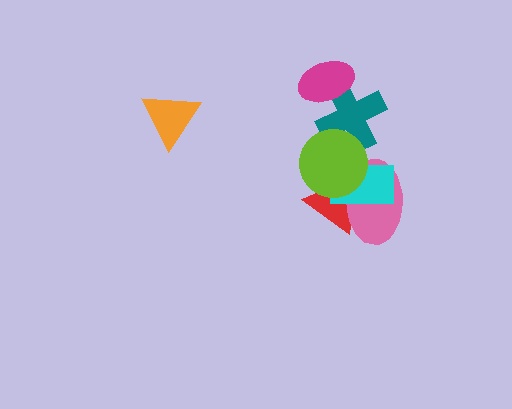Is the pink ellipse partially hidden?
Yes, it is partially covered by another shape.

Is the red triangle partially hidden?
Yes, it is partially covered by another shape.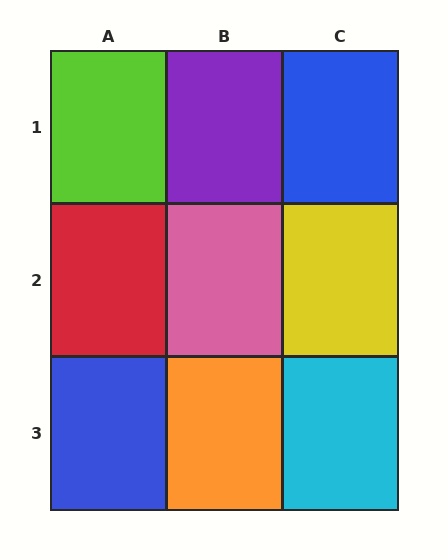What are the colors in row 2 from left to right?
Red, pink, yellow.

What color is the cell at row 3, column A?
Blue.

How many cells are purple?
1 cell is purple.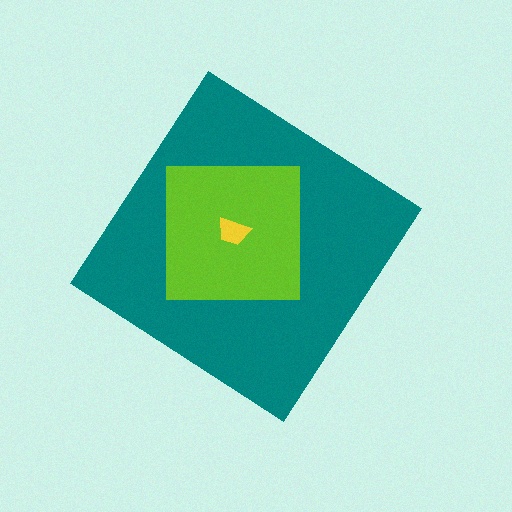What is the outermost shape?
The teal diamond.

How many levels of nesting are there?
3.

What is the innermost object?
The yellow trapezoid.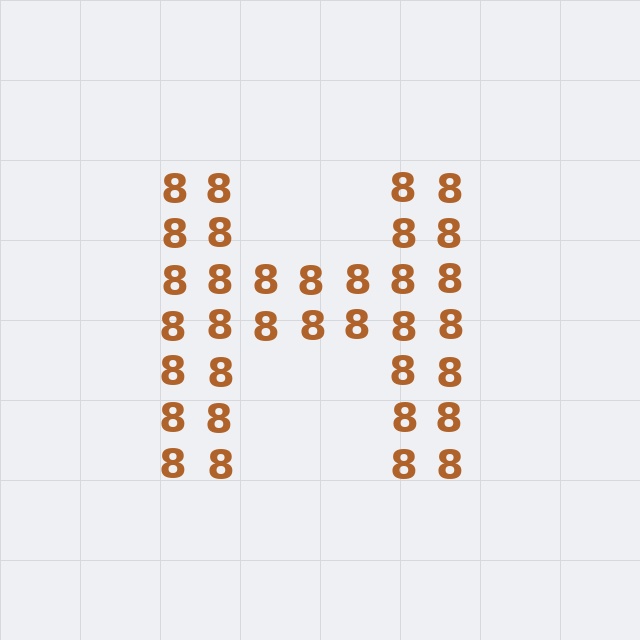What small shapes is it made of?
It is made of small digit 8's.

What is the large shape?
The large shape is the letter H.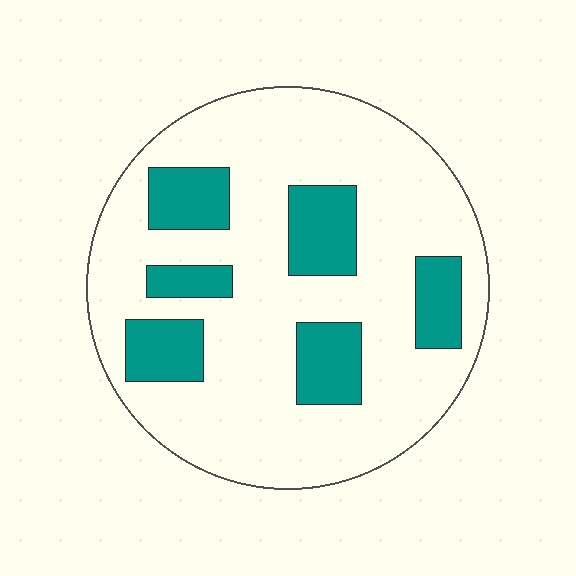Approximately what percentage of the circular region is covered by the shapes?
Approximately 25%.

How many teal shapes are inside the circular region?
6.